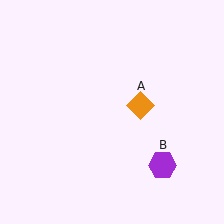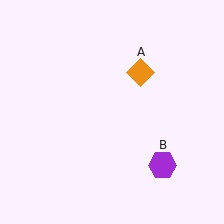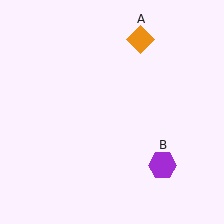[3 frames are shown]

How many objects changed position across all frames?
1 object changed position: orange diamond (object A).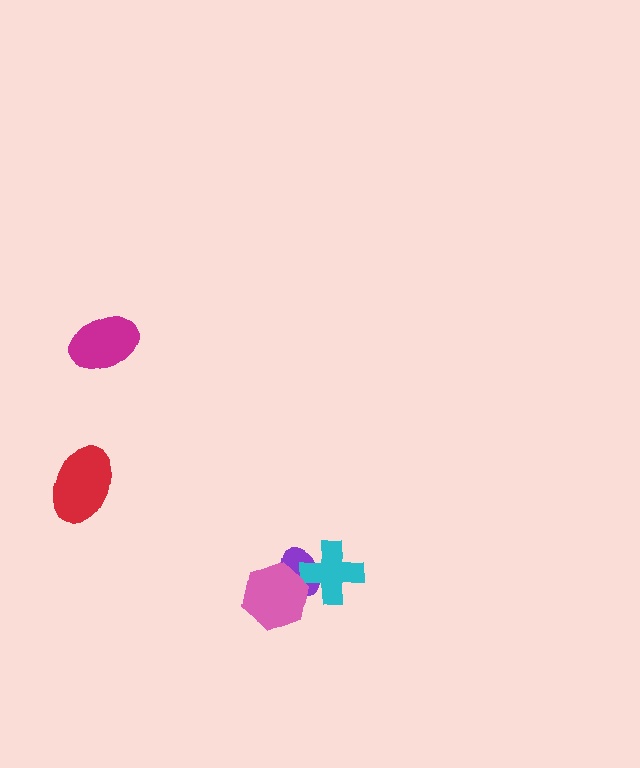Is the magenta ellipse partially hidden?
No, no other shape covers it.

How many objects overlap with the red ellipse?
0 objects overlap with the red ellipse.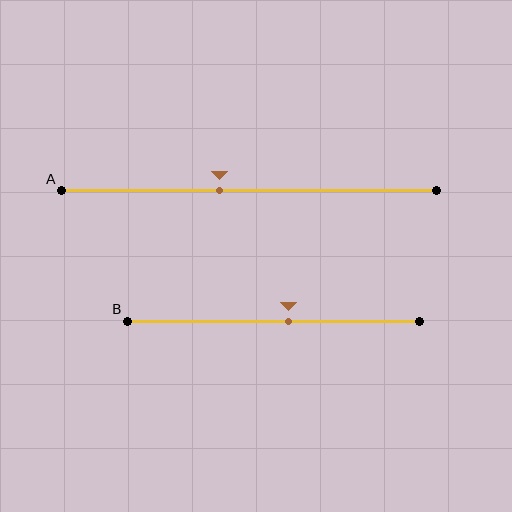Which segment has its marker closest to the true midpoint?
Segment B has its marker closest to the true midpoint.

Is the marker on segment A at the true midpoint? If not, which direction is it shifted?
No, the marker on segment A is shifted to the left by about 8% of the segment length.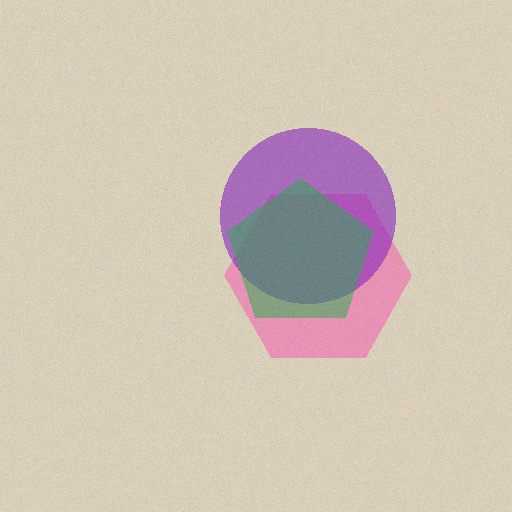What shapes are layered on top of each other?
The layered shapes are: a pink hexagon, a purple circle, a green pentagon.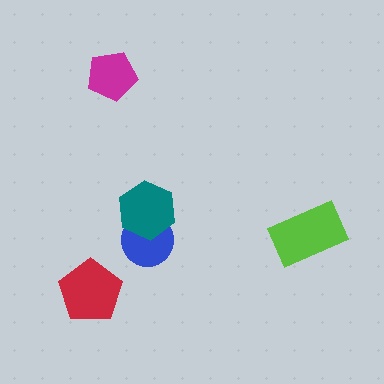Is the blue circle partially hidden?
Yes, it is partially covered by another shape.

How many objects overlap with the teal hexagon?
1 object overlaps with the teal hexagon.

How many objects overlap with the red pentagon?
0 objects overlap with the red pentagon.